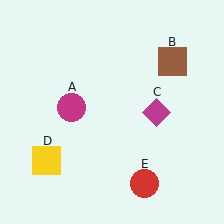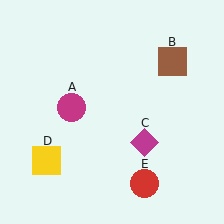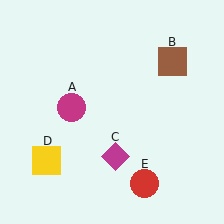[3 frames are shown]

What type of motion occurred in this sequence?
The magenta diamond (object C) rotated clockwise around the center of the scene.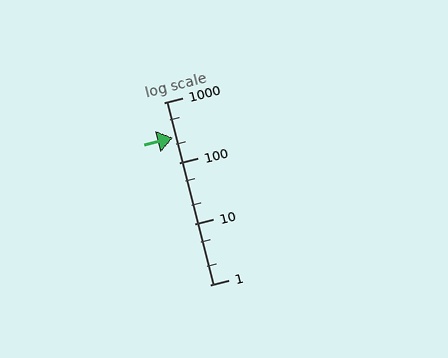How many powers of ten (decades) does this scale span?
The scale spans 3 decades, from 1 to 1000.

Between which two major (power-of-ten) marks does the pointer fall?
The pointer is between 100 and 1000.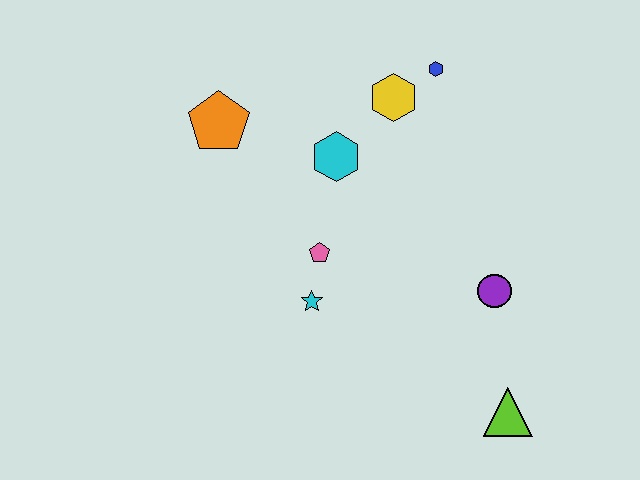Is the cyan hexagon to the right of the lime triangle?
No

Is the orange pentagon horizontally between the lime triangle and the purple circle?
No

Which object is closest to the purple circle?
The lime triangle is closest to the purple circle.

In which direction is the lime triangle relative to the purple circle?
The lime triangle is below the purple circle.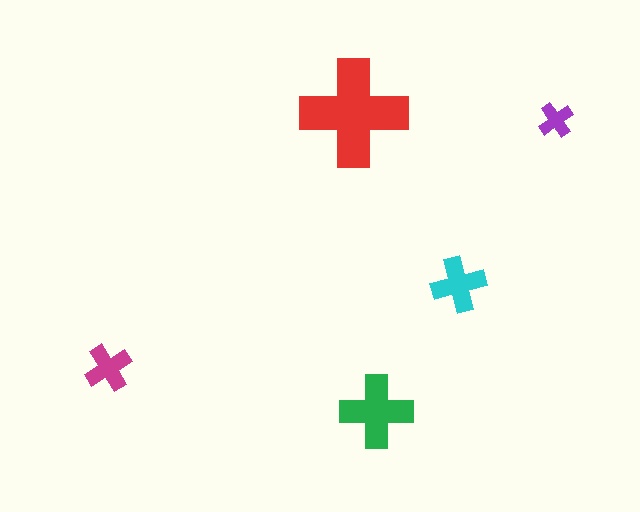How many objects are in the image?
There are 5 objects in the image.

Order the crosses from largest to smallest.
the red one, the green one, the cyan one, the magenta one, the purple one.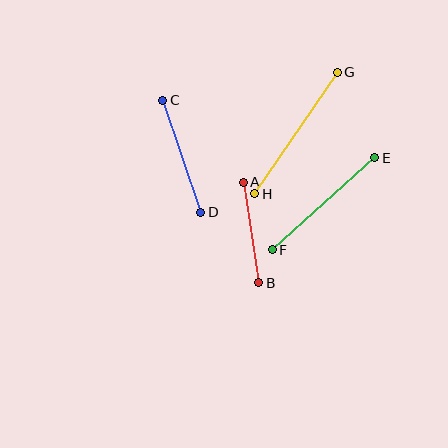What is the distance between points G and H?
The distance is approximately 147 pixels.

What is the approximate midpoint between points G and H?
The midpoint is at approximately (296, 133) pixels.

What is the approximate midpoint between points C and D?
The midpoint is at approximately (182, 156) pixels.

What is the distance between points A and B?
The distance is approximately 101 pixels.